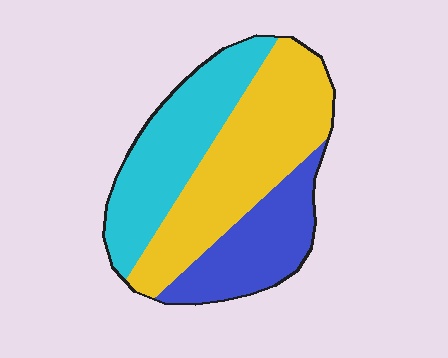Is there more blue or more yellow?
Yellow.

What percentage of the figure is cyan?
Cyan takes up between a quarter and a half of the figure.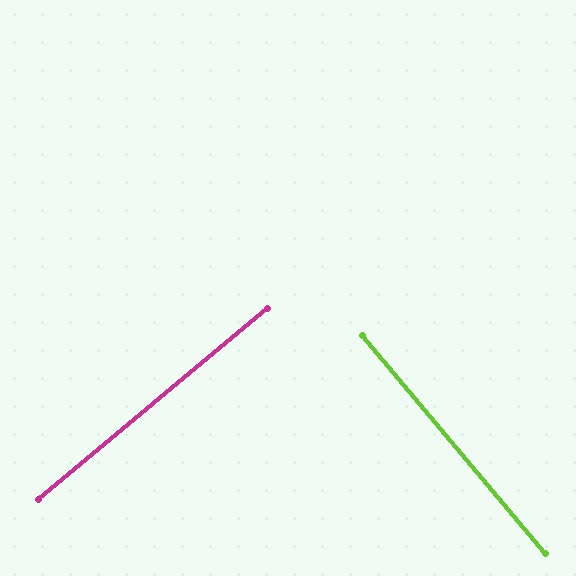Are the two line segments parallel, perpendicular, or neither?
Perpendicular — they meet at approximately 90°.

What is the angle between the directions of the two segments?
Approximately 90 degrees.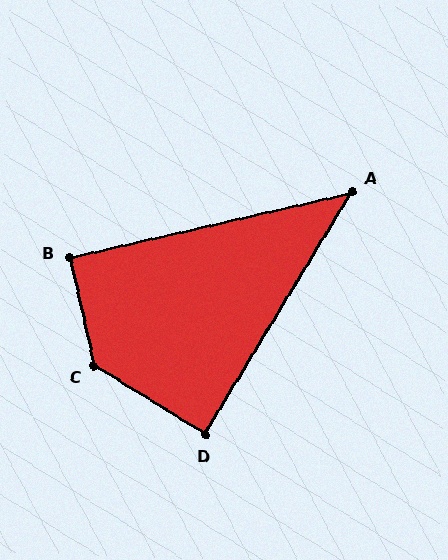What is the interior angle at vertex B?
Approximately 90 degrees (approximately right).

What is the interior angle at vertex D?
Approximately 90 degrees (approximately right).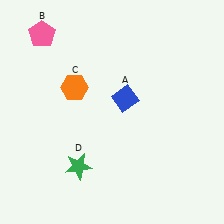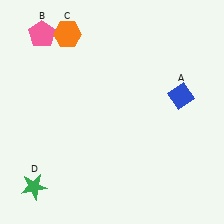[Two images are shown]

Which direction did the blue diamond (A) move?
The blue diamond (A) moved right.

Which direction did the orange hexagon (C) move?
The orange hexagon (C) moved up.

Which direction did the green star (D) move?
The green star (D) moved left.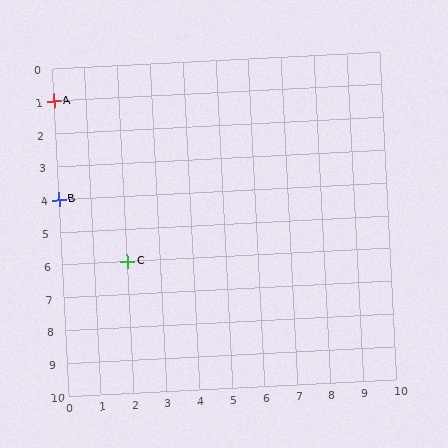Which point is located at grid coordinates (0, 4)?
Point B is at (0, 4).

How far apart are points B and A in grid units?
Points B and A are 3 rows apart.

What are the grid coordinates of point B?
Point B is at grid coordinates (0, 4).